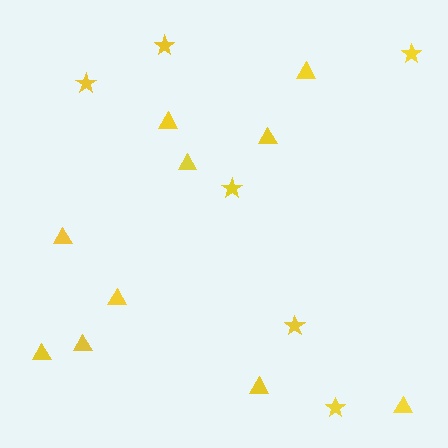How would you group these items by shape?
There are 2 groups: one group of triangles (10) and one group of stars (6).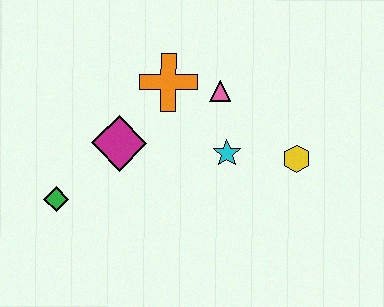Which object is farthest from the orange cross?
The green diamond is farthest from the orange cross.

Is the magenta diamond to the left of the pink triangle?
Yes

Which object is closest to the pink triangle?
The orange cross is closest to the pink triangle.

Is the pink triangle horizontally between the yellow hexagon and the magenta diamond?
Yes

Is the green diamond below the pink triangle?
Yes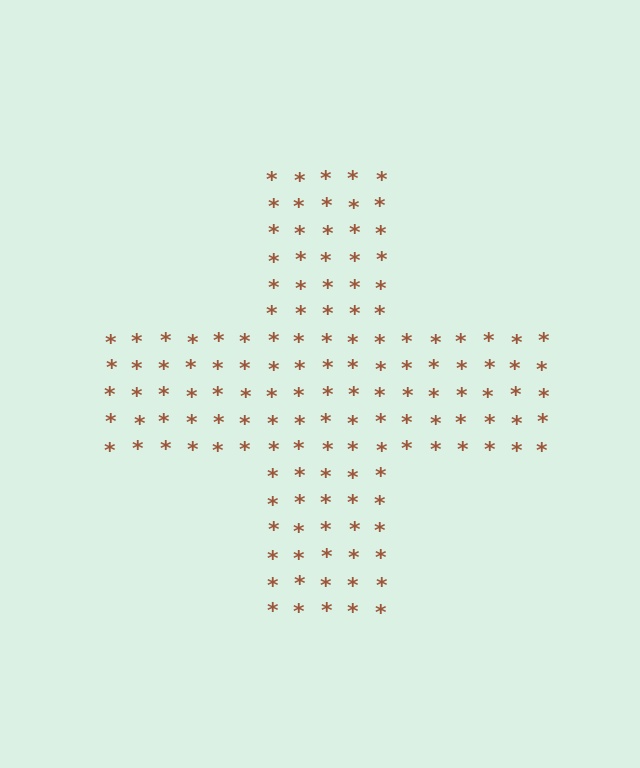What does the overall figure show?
The overall figure shows a cross.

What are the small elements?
The small elements are asterisks.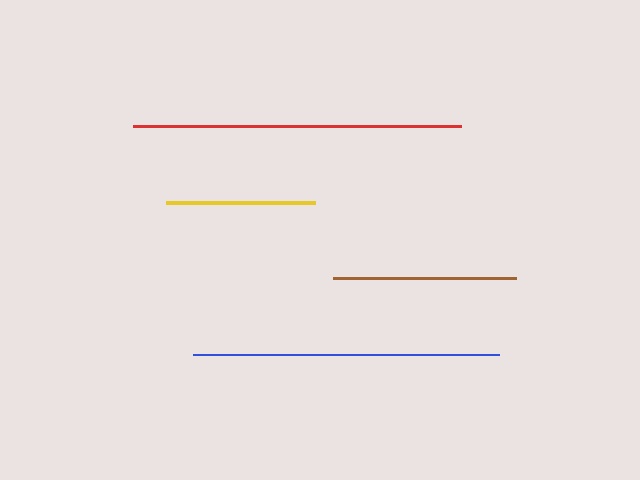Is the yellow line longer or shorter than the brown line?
The brown line is longer than the yellow line.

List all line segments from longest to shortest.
From longest to shortest: red, blue, brown, yellow.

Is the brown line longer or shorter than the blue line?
The blue line is longer than the brown line.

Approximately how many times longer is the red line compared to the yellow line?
The red line is approximately 2.2 times the length of the yellow line.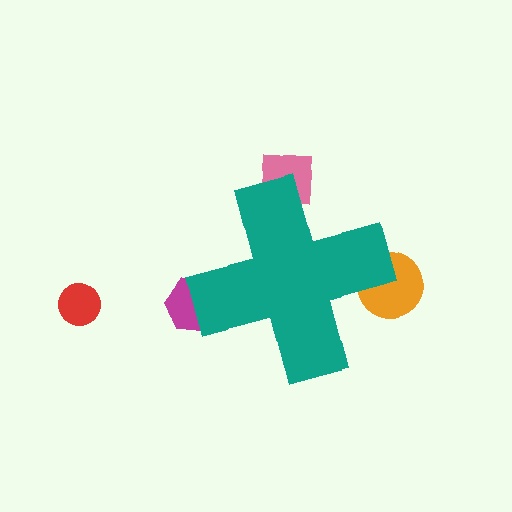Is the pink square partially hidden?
Yes, the pink square is partially hidden behind the teal cross.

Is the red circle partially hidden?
No, the red circle is fully visible.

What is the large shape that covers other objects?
A teal cross.